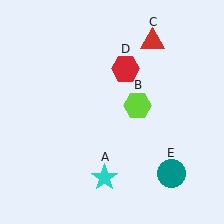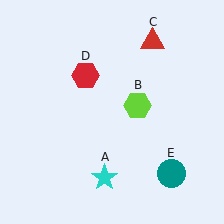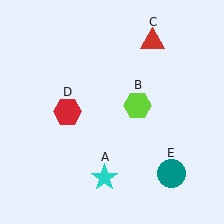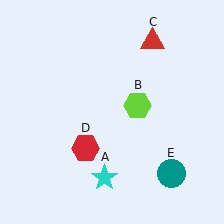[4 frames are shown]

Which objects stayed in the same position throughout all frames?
Cyan star (object A) and lime hexagon (object B) and red triangle (object C) and teal circle (object E) remained stationary.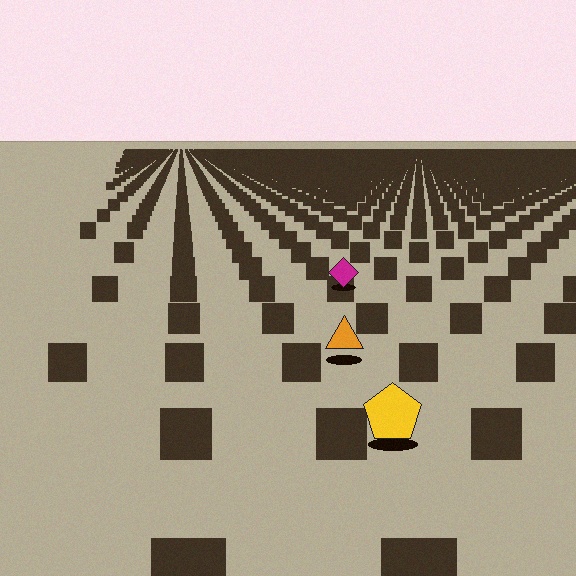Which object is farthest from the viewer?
The magenta diamond is farthest from the viewer. It appears smaller and the ground texture around it is denser.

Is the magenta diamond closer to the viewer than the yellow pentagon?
No. The yellow pentagon is closer — you can tell from the texture gradient: the ground texture is coarser near it.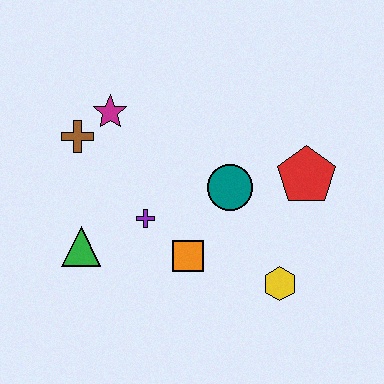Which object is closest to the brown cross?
The magenta star is closest to the brown cross.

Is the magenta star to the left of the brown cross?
No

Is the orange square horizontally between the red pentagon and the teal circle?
No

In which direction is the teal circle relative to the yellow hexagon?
The teal circle is above the yellow hexagon.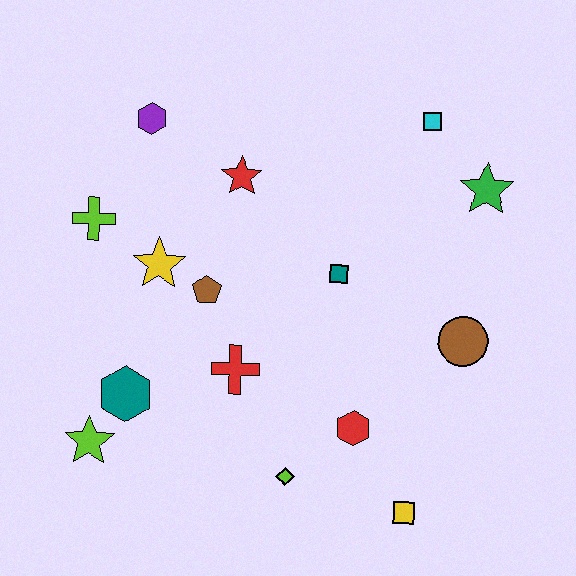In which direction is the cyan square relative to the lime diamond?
The cyan square is above the lime diamond.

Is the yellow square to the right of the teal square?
Yes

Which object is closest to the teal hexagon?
The lime star is closest to the teal hexagon.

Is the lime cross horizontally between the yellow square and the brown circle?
No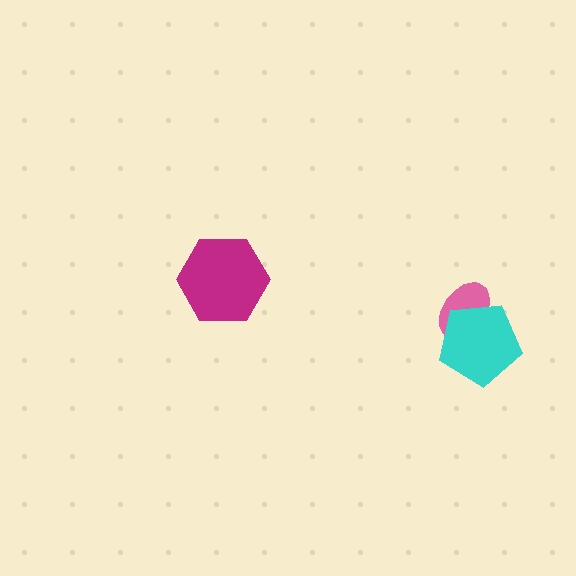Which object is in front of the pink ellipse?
The cyan pentagon is in front of the pink ellipse.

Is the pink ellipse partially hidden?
Yes, it is partially covered by another shape.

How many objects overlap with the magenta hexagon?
0 objects overlap with the magenta hexagon.